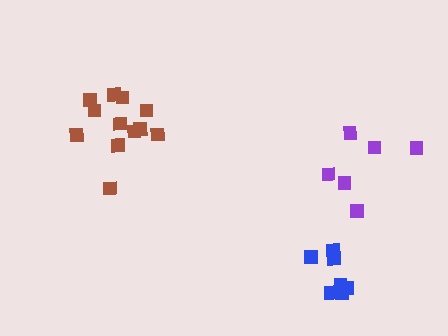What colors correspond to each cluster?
The clusters are colored: brown, blue, purple.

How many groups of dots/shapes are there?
There are 3 groups.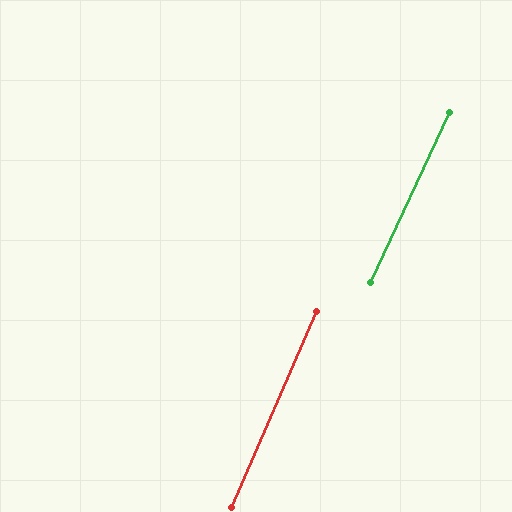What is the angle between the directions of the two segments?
Approximately 2 degrees.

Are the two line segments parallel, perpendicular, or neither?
Parallel — their directions differ by only 1.7°.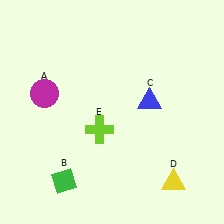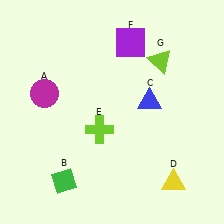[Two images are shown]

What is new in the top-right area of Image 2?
A purple square (F) was added in the top-right area of Image 2.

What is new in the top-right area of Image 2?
A lime triangle (G) was added in the top-right area of Image 2.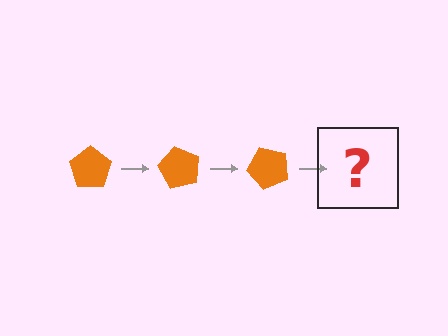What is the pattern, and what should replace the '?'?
The pattern is that the pentagon rotates 60 degrees each step. The '?' should be an orange pentagon rotated 180 degrees.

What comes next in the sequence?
The next element should be an orange pentagon rotated 180 degrees.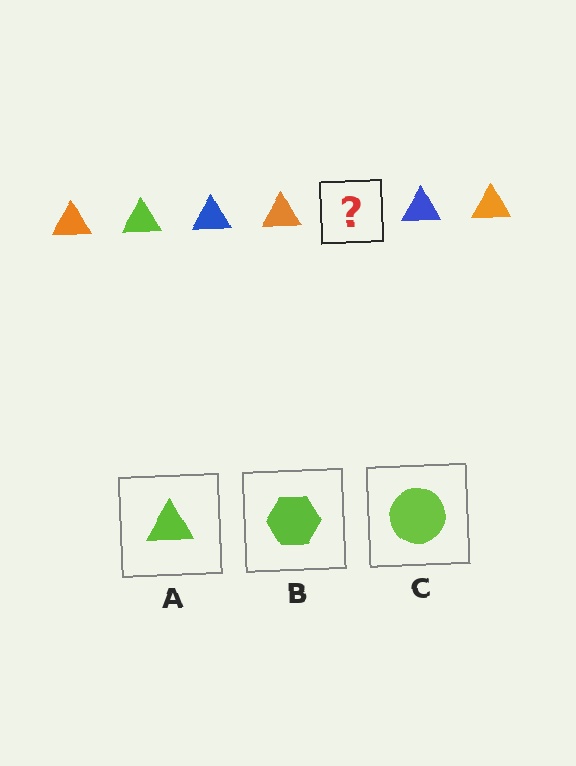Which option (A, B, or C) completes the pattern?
A.